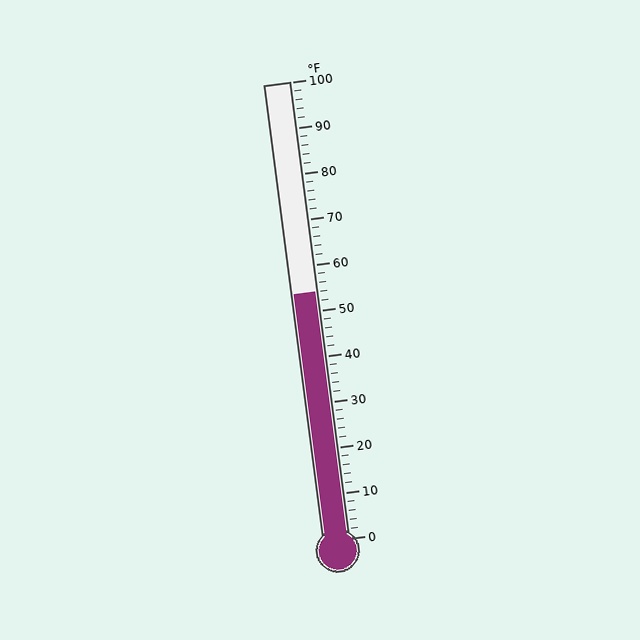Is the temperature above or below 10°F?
The temperature is above 10°F.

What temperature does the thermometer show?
The thermometer shows approximately 54°F.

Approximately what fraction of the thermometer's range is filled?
The thermometer is filled to approximately 55% of its range.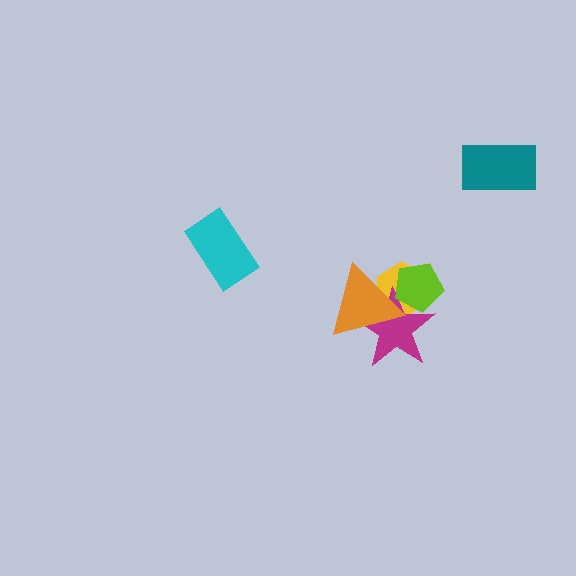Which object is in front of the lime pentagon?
The orange triangle is in front of the lime pentagon.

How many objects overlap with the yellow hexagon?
3 objects overlap with the yellow hexagon.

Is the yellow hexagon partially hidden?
Yes, it is partially covered by another shape.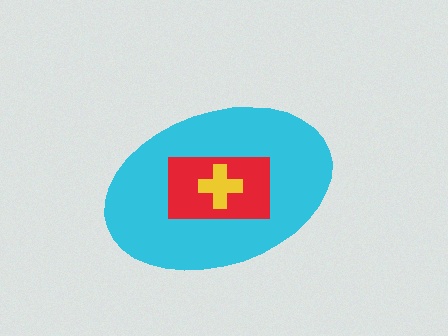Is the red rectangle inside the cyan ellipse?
Yes.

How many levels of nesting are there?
3.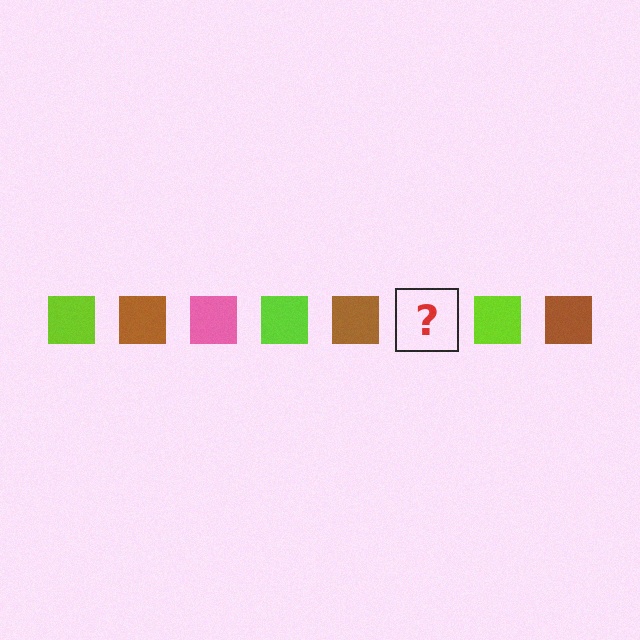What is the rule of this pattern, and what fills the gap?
The rule is that the pattern cycles through lime, brown, pink squares. The gap should be filled with a pink square.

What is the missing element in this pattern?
The missing element is a pink square.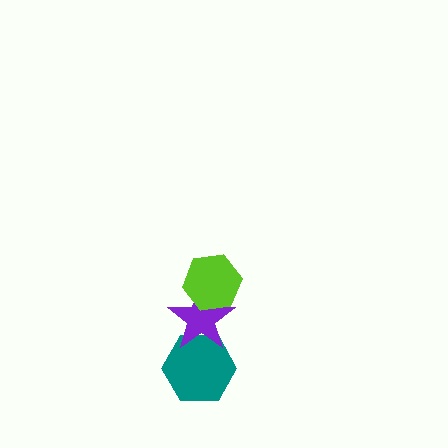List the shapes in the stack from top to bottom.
From top to bottom: the lime hexagon, the purple star, the teal hexagon.